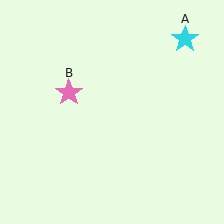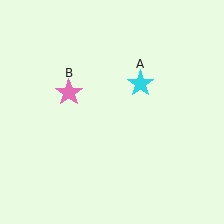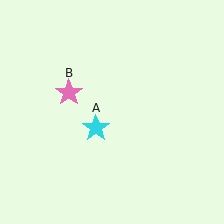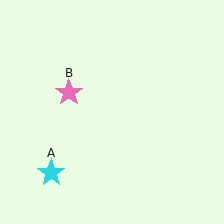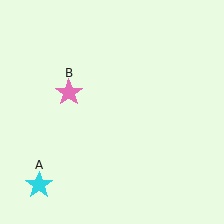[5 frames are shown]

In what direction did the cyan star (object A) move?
The cyan star (object A) moved down and to the left.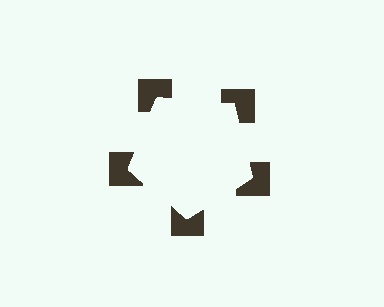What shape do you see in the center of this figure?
An illusory pentagon — its edges are inferred from the aligned wedge cuts in the notched squares, not physically drawn.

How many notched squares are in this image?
There are 5 — one at each vertex of the illusory pentagon.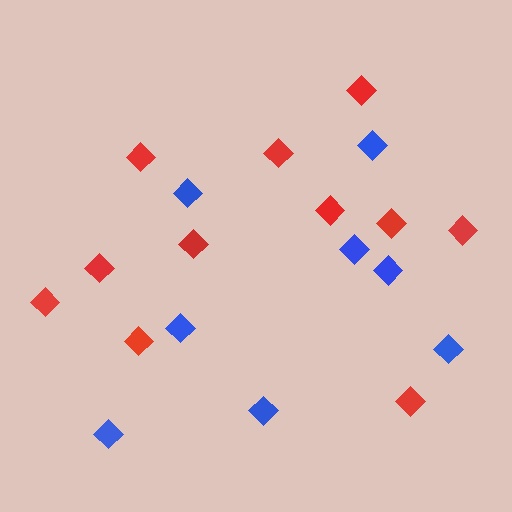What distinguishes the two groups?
There are 2 groups: one group of blue diamonds (8) and one group of red diamonds (11).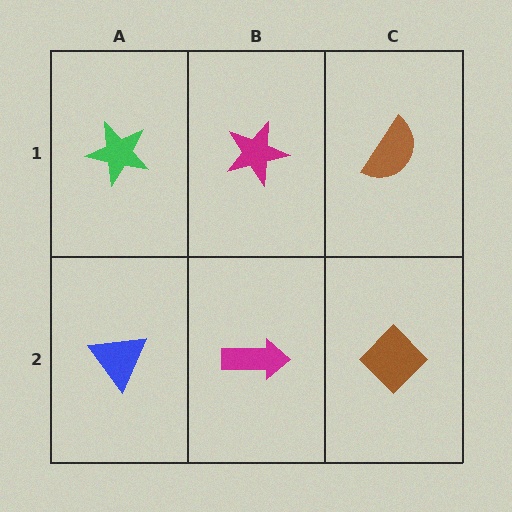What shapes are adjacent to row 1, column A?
A blue triangle (row 2, column A), a magenta star (row 1, column B).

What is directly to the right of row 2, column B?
A brown diamond.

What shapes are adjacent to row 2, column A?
A green star (row 1, column A), a magenta arrow (row 2, column B).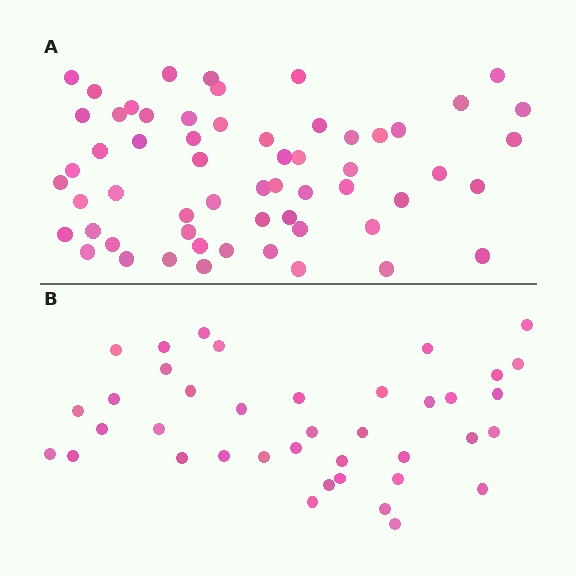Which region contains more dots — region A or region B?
Region A (the top region) has more dots.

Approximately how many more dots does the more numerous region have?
Region A has approximately 20 more dots than region B.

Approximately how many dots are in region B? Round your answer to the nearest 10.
About 40 dots. (The exact count is 39, which rounds to 40.)